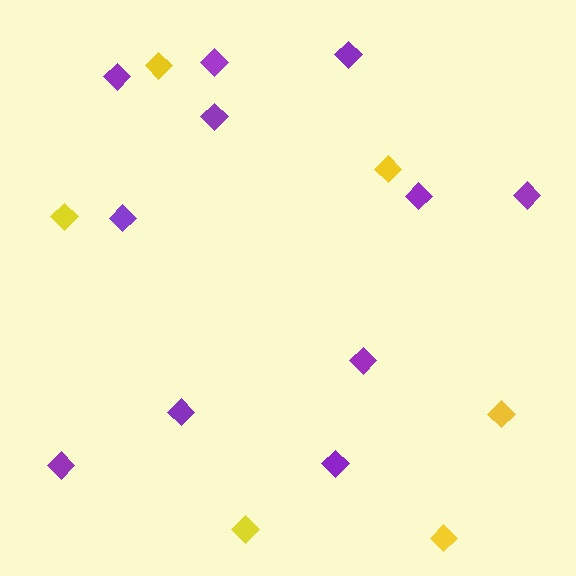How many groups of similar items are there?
There are 2 groups: one group of yellow diamonds (6) and one group of purple diamonds (11).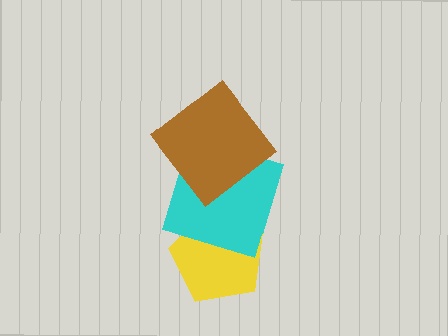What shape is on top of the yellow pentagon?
The cyan square is on top of the yellow pentagon.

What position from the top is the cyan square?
The cyan square is 2nd from the top.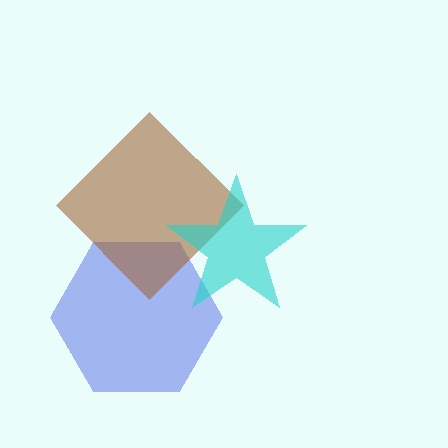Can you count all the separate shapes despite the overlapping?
Yes, there are 3 separate shapes.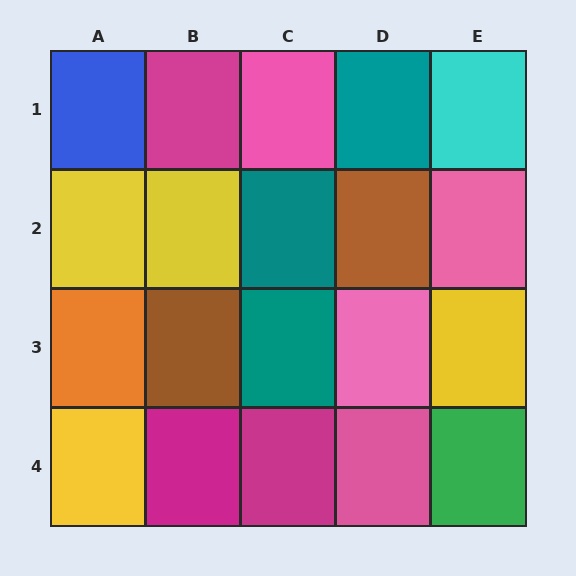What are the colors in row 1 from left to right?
Blue, magenta, pink, teal, cyan.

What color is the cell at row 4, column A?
Yellow.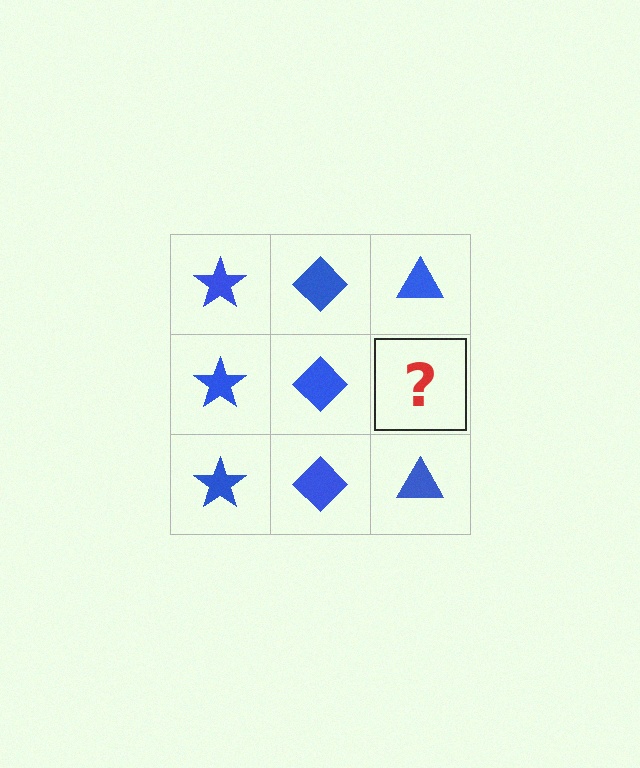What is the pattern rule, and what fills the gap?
The rule is that each column has a consistent shape. The gap should be filled with a blue triangle.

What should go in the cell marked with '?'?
The missing cell should contain a blue triangle.